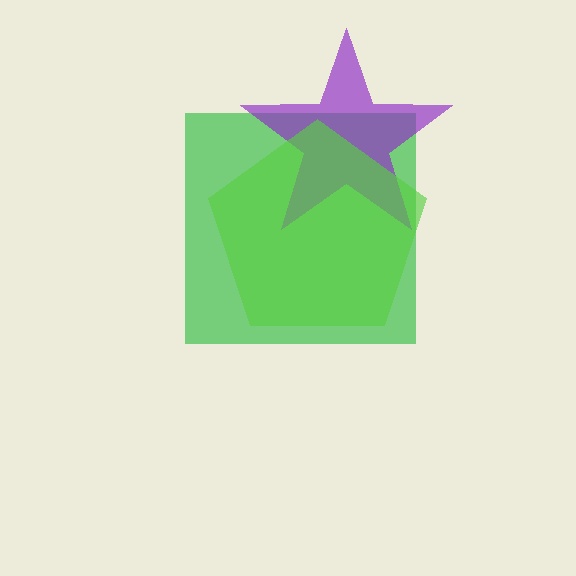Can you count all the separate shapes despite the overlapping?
Yes, there are 3 separate shapes.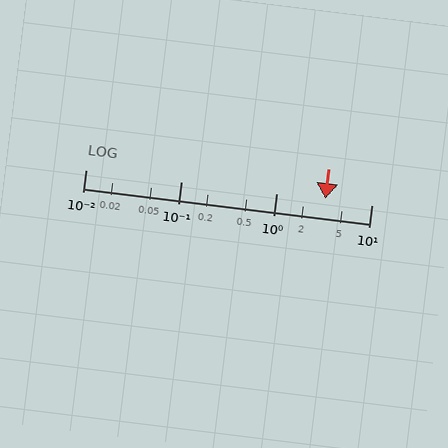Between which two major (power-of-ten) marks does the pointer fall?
The pointer is between 1 and 10.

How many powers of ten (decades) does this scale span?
The scale spans 3 decades, from 0.01 to 10.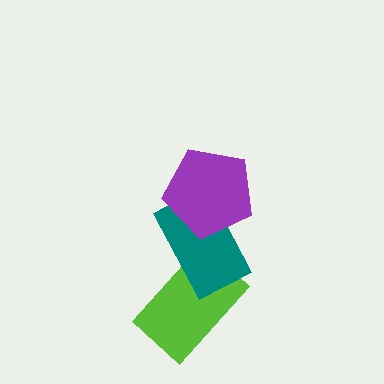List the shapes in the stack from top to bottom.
From top to bottom: the purple pentagon, the teal rectangle, the lime rectangle.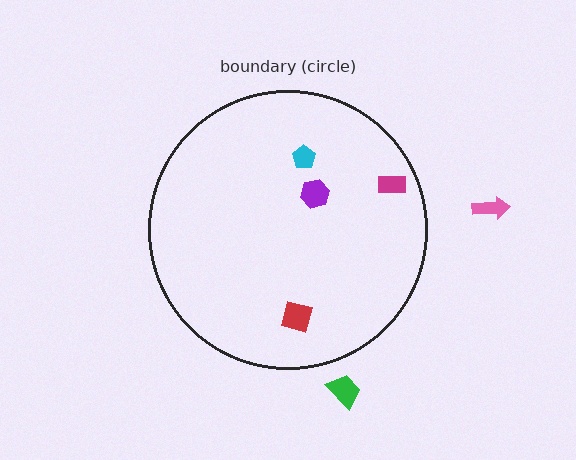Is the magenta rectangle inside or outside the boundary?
Inside.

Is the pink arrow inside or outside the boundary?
Outside.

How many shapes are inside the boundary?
4 inside, 2 outside.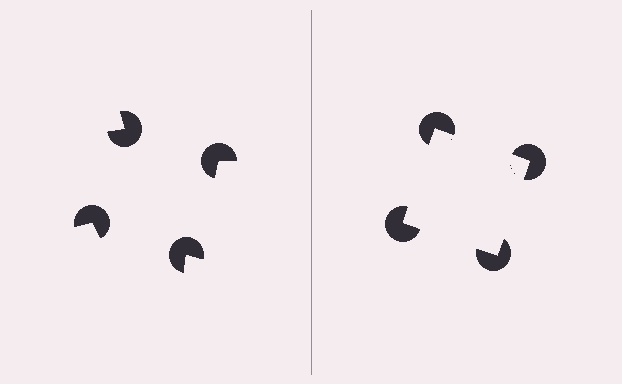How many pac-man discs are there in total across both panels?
8 — 4 on each side.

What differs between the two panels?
The pac-man discs are positioned identically on both sides; only the wedge orientations differ. On the right they align to a square; on the left they are misaligned.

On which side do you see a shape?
An illusory square appears on the right side. On the left side the wedge cuts are rotated, so no coherent shape forms.